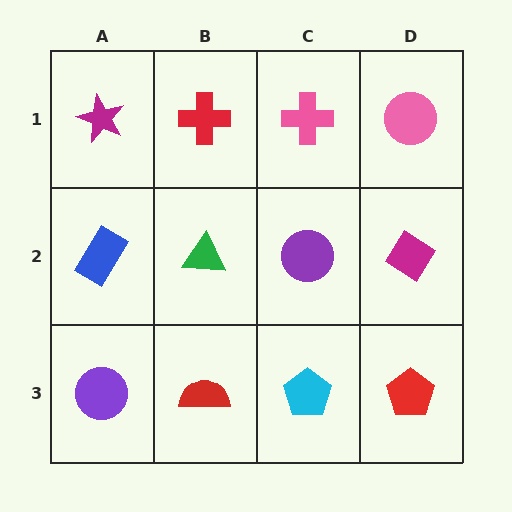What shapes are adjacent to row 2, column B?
A red cross (row 1, column B), a red semicircle (row 3, column B), a blue rectangle (row 2, column A), a purple circle (row 2, column C).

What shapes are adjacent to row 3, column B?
A green triangle (row 2, column B), a purple circle (row 3, column A), a cyan pentagon (row 3, column C).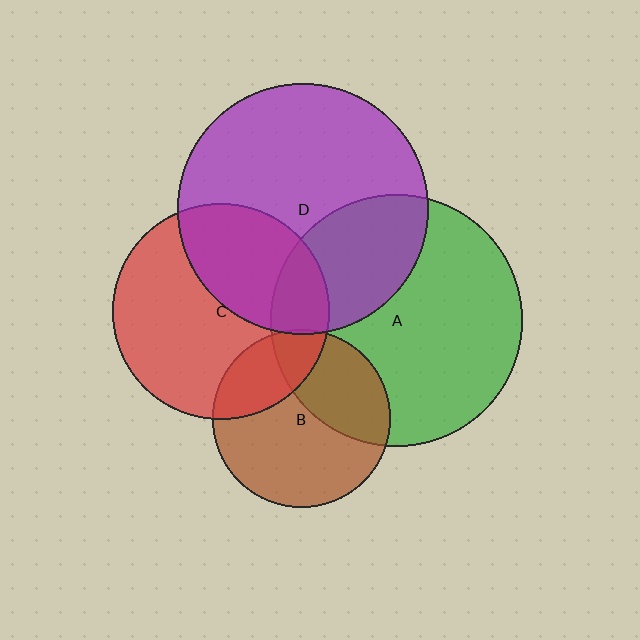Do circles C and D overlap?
Yes.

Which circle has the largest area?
Circle A (green).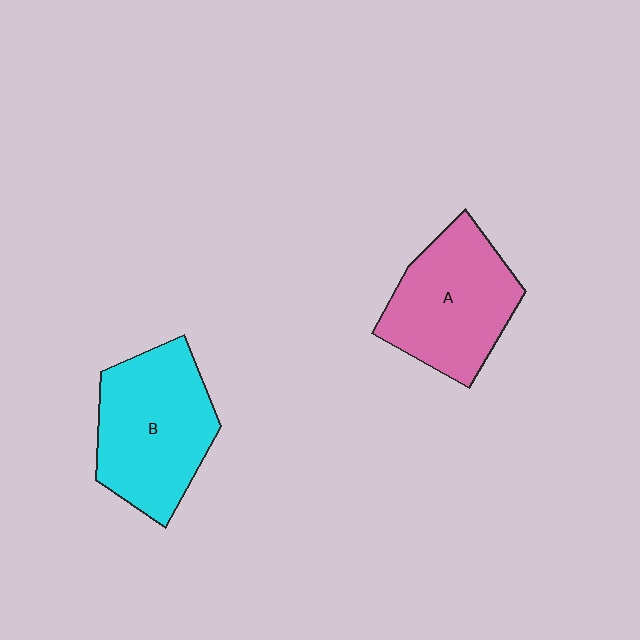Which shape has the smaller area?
Shape A (pink).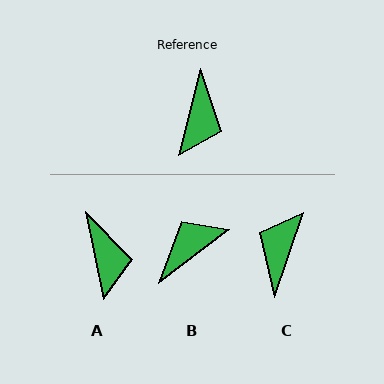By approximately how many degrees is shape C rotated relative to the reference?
Approximately 175 degrees counter-clockwise.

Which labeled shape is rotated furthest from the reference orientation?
C, about 175 degrees away.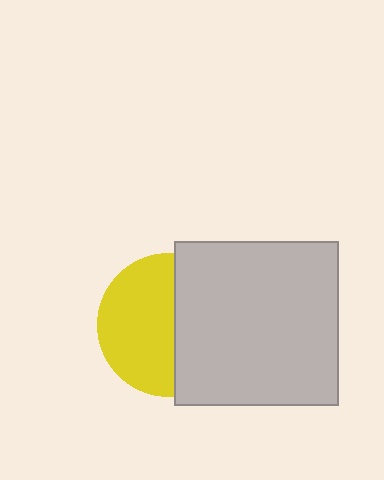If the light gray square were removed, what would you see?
You would see the complete yellow circle.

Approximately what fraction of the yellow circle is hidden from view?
Roughly 46% of the yellow circle is hidden behind the light gray square.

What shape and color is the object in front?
The object in front is a light gray square.